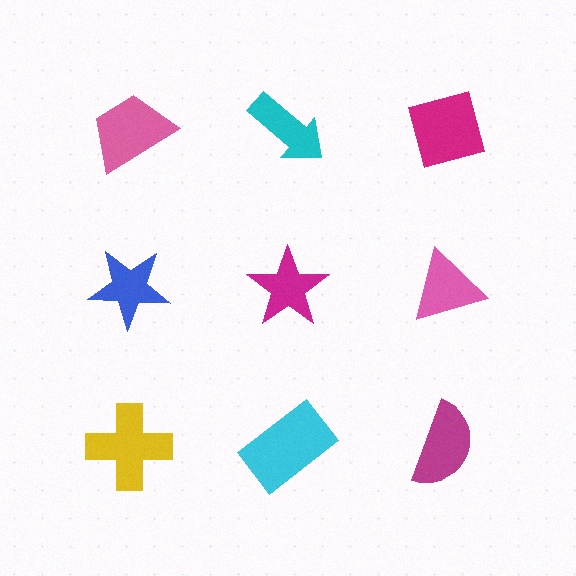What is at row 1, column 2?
A cyan arrow.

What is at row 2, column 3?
A pink triangle.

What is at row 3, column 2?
A cyan rectangle.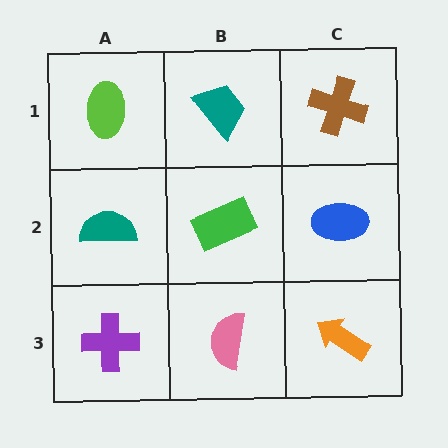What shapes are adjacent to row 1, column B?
A green rectangle (row 2, column B), a lime ellipse (row 1, column A), a brown cross (row 1, column C).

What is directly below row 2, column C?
An orange arrow.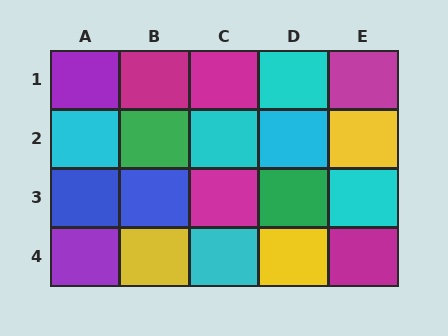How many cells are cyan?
6 cells are cyan.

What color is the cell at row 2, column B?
Green.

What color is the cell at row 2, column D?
Cyan.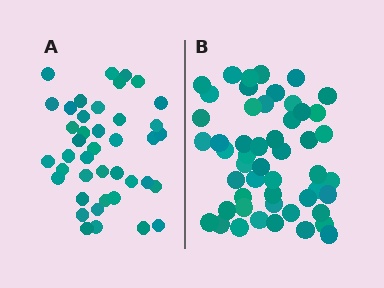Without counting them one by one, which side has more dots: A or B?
Region B (the right region) has more dots.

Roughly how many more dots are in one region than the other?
Region B has roughly 10 or so more dots than region A.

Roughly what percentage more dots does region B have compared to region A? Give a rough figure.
About 25% more.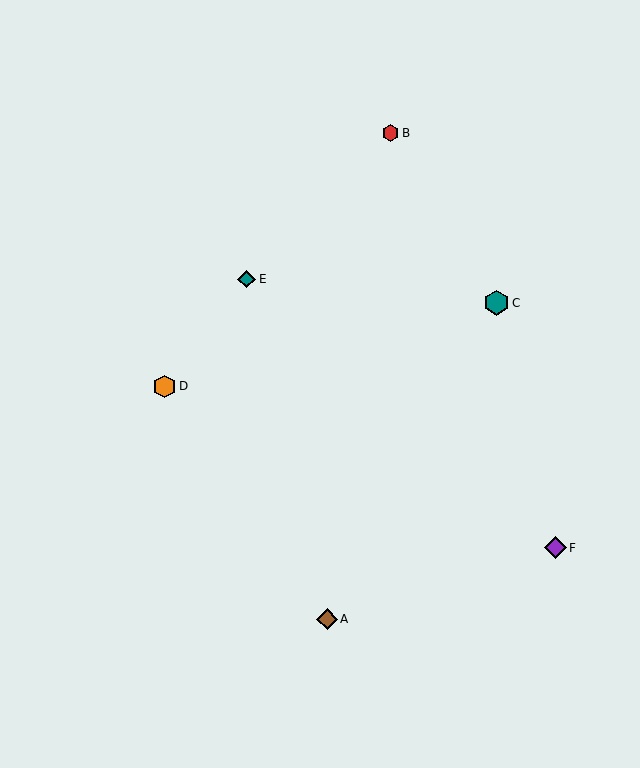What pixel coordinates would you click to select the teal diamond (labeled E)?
Click at (247, 279) to select the teal diamond E.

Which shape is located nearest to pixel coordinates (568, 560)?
The purple diamond (labeled F) at (555, 548) is nearest to that location.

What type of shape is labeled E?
Shape E is a teal diamond.